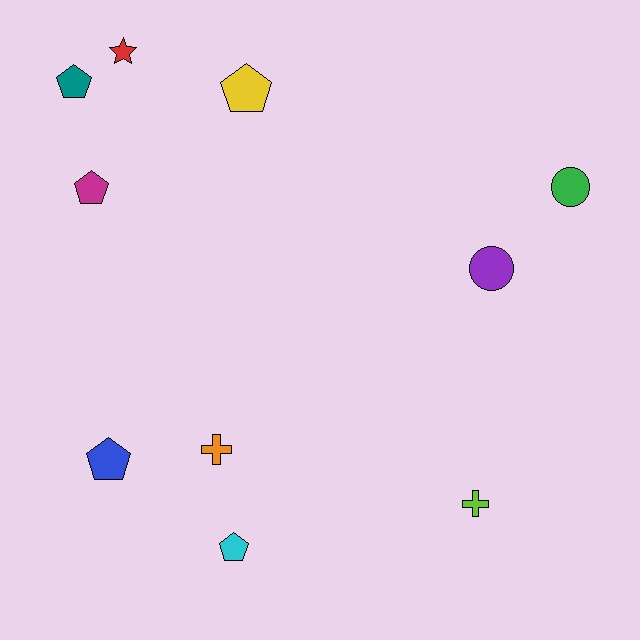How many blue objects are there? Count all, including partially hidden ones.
There is 1 blue object.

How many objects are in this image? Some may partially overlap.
There are 10 objects.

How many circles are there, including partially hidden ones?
There are 2 circles.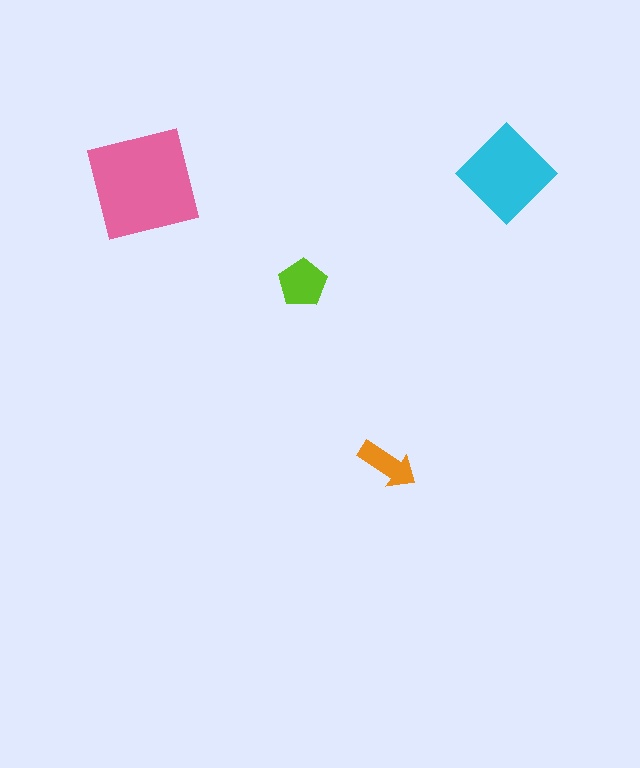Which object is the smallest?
The orange arrow.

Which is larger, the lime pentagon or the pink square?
The pink square.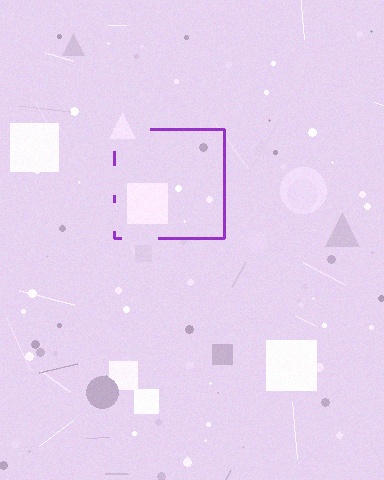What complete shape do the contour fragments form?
The contour fragments form a square.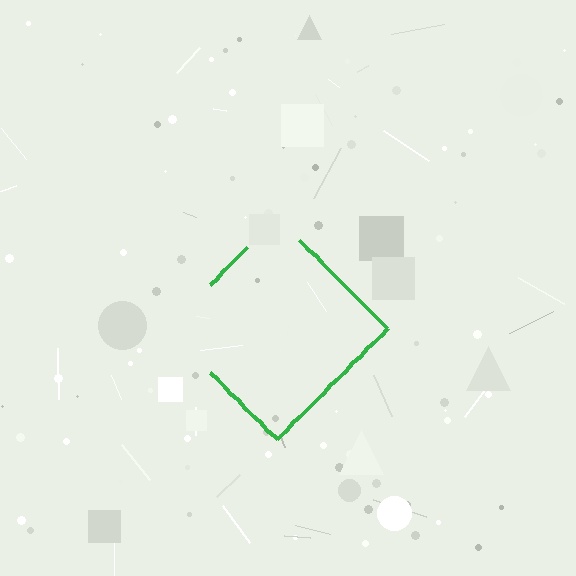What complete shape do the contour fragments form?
The contour fragments form a diamond.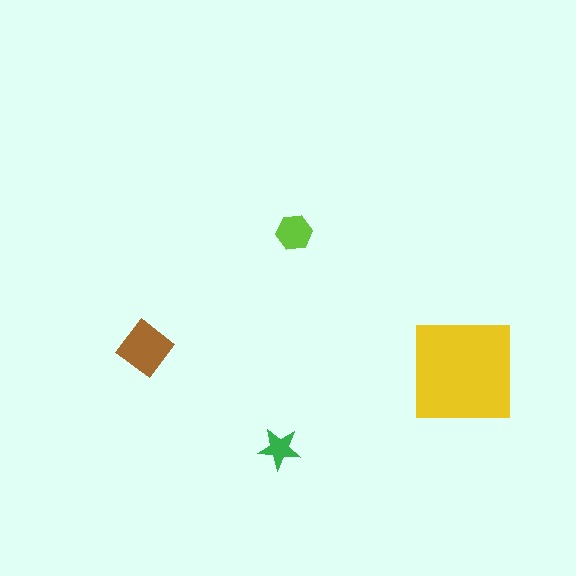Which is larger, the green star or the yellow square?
The yellow square.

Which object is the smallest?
The green star.